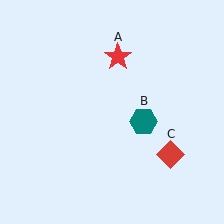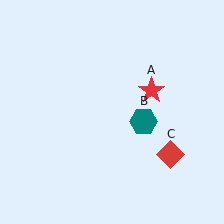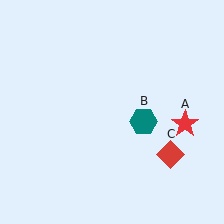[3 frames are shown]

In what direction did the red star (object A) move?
The red star (object A) moved down and to the right.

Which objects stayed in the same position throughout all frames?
Teal hexagon (object B) and red diamond (object C) remained stationary.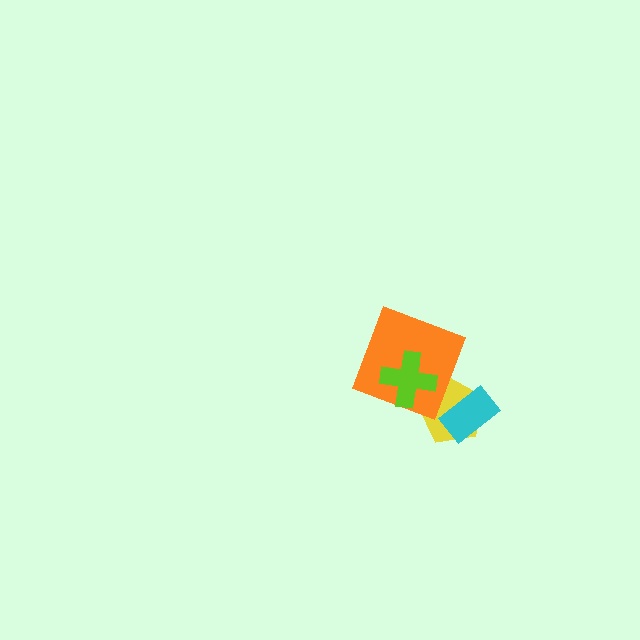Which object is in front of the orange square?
The lime cross is in front of the orange square.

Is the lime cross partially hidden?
No, no other shape covers it.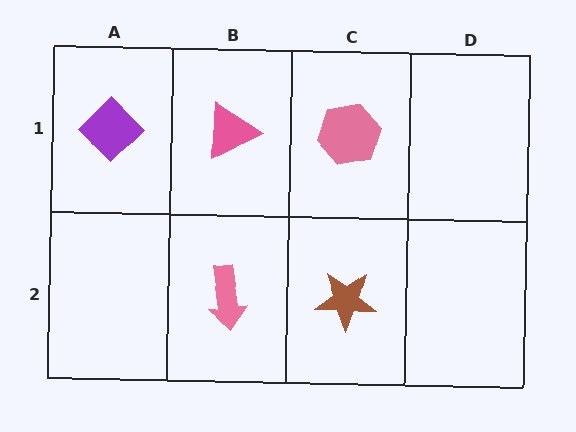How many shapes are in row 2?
2 shapes.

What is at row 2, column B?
A pink arrow.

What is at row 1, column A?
A purple diamond.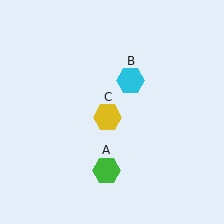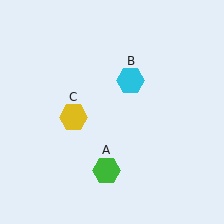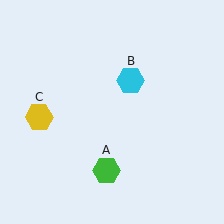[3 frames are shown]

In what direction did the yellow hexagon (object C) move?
The yellow hexagon (object C) moved left.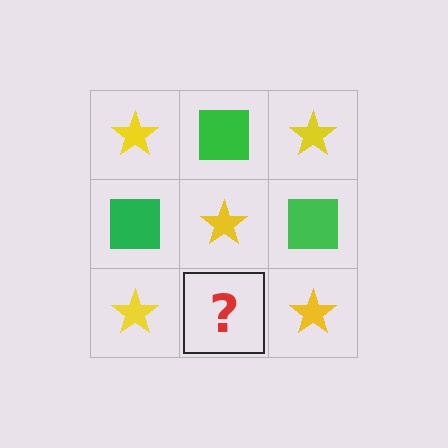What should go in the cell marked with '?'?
The missing cell should contain a green square.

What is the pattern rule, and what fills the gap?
The rule is that it alternates yellow star and green square in a checkerboard pattern. The gap should be filled with a green square.